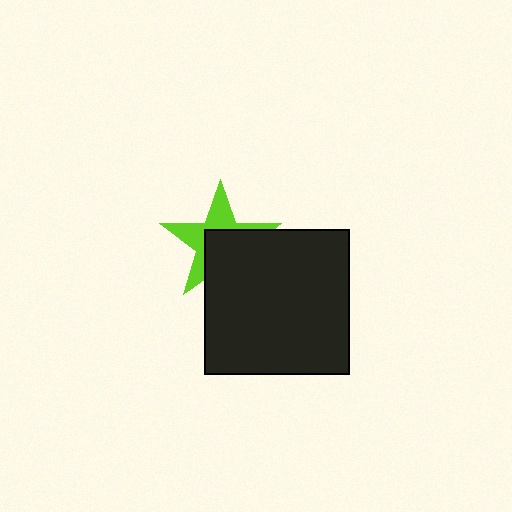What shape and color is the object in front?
The object in front is a black square.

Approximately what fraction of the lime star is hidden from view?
Roughly 52% of the lime star is hidden behind the black square.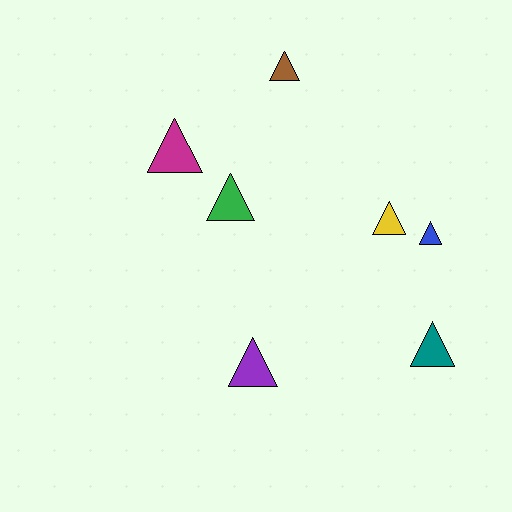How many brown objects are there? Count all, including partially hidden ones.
There is 1 brown object.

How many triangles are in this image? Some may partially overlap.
There are 7 triangles.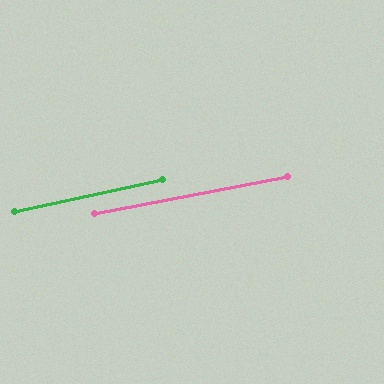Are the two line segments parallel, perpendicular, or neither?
Parallel — their directions differ by only 1.1°.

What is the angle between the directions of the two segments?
Approximately 1 degree.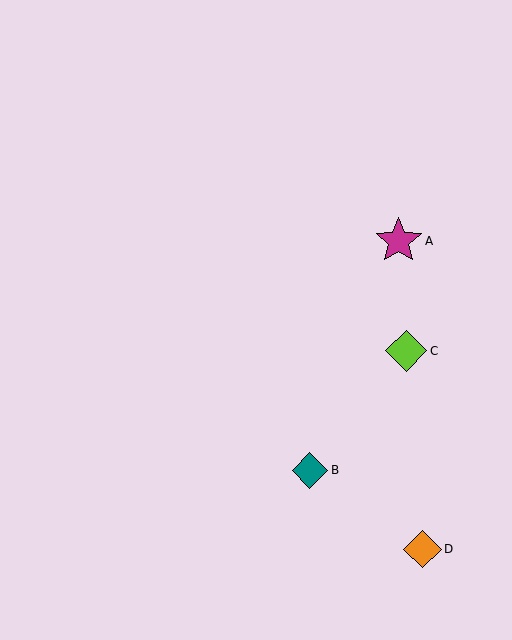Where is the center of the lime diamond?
The center of the lime diamond is at (406, 351).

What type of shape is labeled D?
Shape D is an orange diamond.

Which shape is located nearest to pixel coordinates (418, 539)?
The orange diamond (labeled D) at (422, 549) is nearest to that location.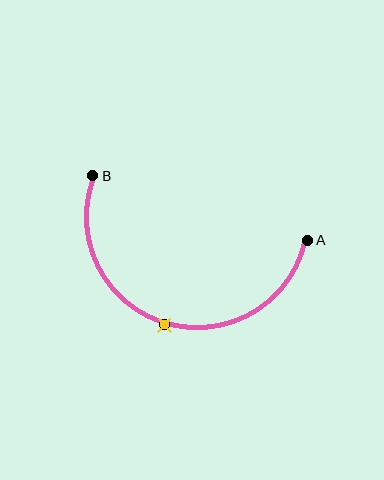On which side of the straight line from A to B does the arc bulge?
The arc bulges below the straight line connecting A and B.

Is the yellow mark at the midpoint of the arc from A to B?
Yes. The yellow mark lies on the arc at equal arc-length from both A and B — it is the arc midpoint.